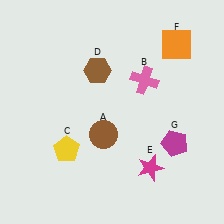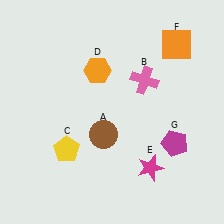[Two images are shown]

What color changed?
The hexagon (D) changed from brown in Image 1 to orange in Image 2.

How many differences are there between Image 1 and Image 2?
There is 1 difference between the two images.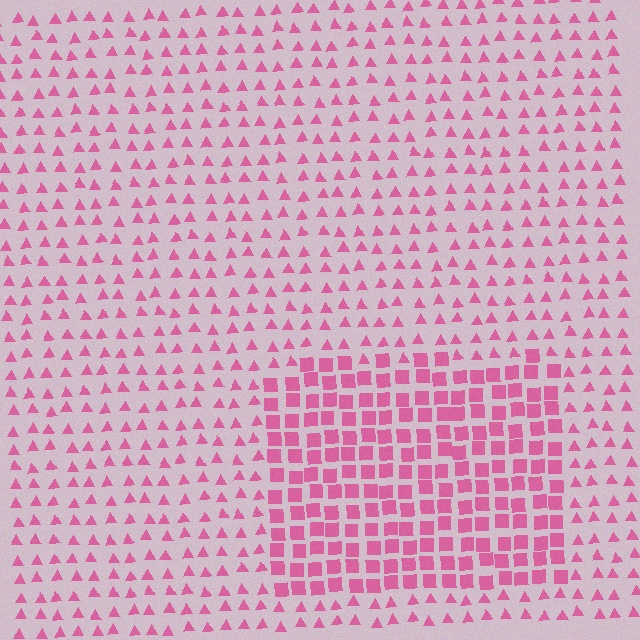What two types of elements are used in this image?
The image uses squares inside the rectangle region and triangles outside it.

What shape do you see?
I see a rectangle.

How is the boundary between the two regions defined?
The boundary is defined by a change in element shape: squares inside vs. triangles outside. All elements share the same color and spacing.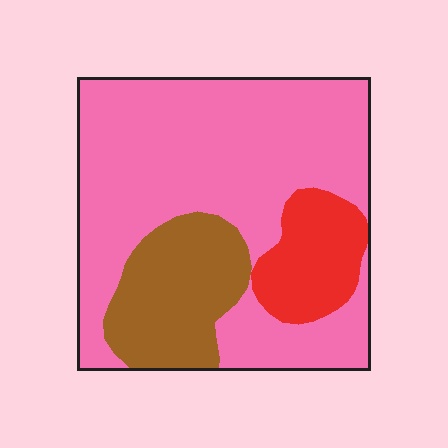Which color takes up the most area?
Pink, at roughly 65%.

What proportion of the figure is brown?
Brown takes up between a sixth and a third of the figure.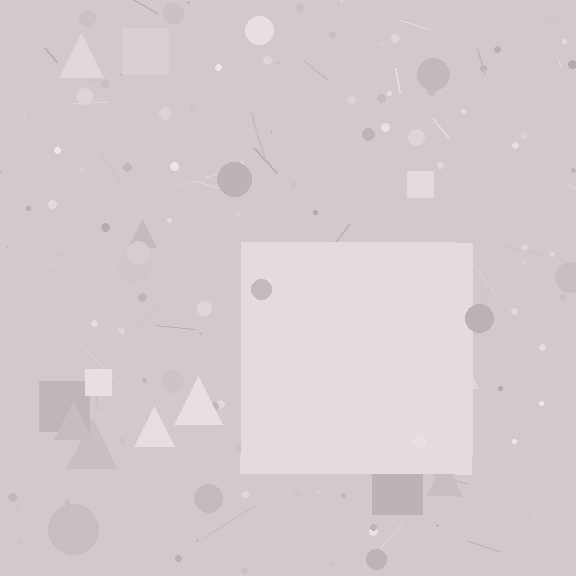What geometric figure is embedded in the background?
A square is embedded in the background.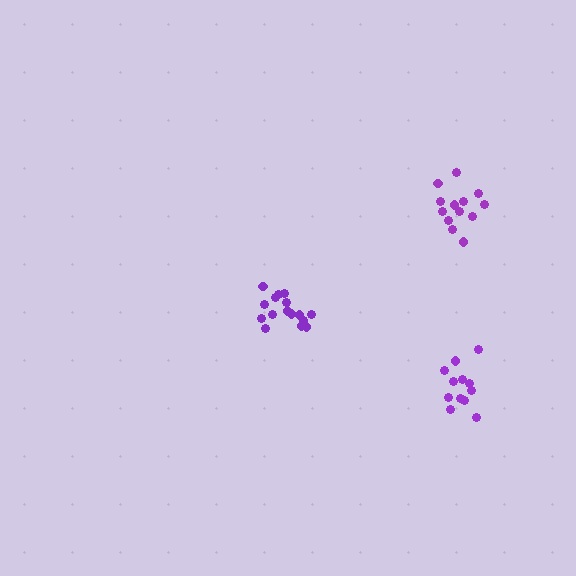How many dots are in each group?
Group 1: 13 dots, Group 2: 16 dots, Group 3: 12 dots (41 total).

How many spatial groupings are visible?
There are 3 spatial groupings.